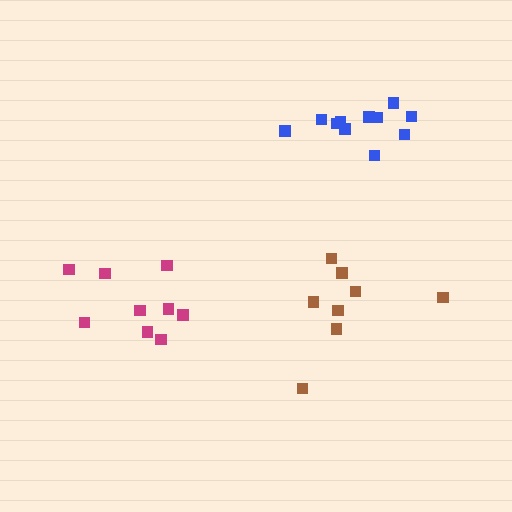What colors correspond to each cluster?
The clusters are colored: magenta, blue, brown.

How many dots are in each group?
Group 1: 9 dots, Group 2: 11 dots, Group 3: 8 dots (28 total).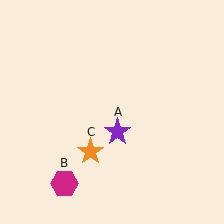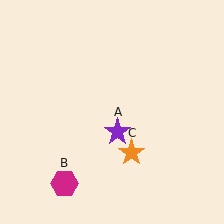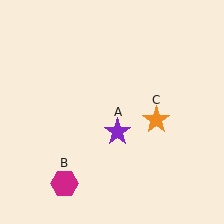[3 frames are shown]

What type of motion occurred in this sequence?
The orange star (object C) rotated counterclockwise around the center of the scene.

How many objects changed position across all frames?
1 object changed position: orange star (object C).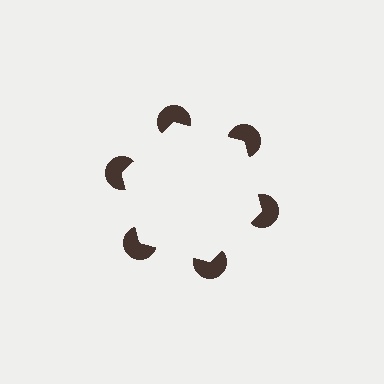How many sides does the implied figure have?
6 sides.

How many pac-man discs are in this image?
There are 6 — one at each vertex of the illusory hexagon.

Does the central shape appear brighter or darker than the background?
It typically appears slightly brighter than the background, even though no actual brightness change is drawn.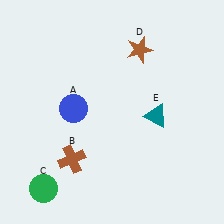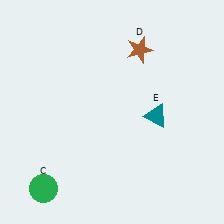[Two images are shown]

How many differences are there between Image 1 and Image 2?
There are 2 differences between the two images.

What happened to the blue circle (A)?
The blue circle (A) was removed in Image 2. It was in the top-left area of Image 1.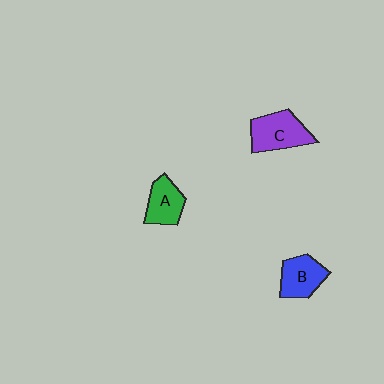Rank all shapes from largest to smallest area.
From largest to smallest: C (purple), B (blue), A (green).